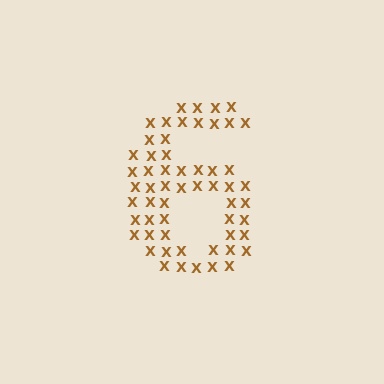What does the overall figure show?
The overall figure shows the digit 6.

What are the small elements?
The small elements are letter X's.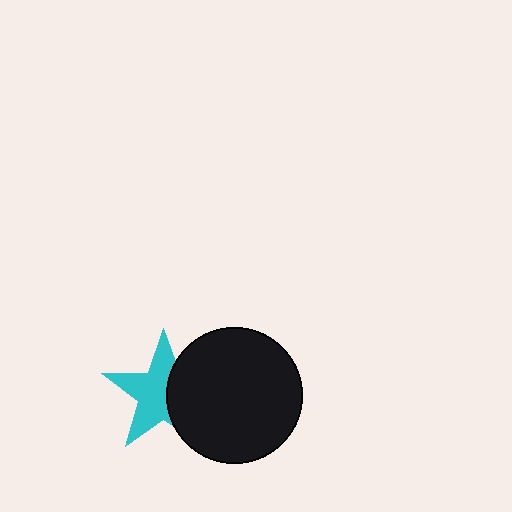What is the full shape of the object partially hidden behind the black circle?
The partially hidden object is a cyan star.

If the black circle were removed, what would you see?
You would see the complete cyan star.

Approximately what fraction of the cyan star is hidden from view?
Roughly 40% of the cyan star is hidden behind the black circle.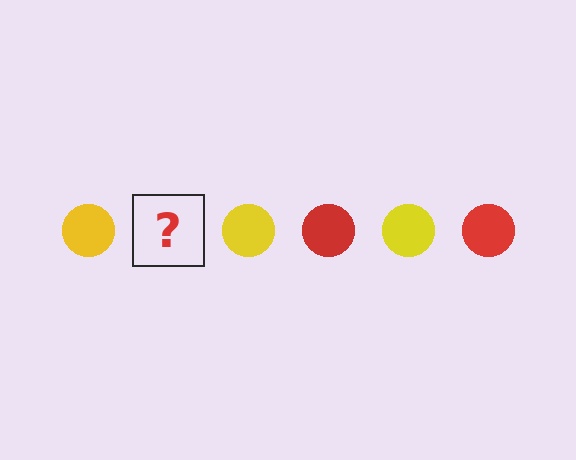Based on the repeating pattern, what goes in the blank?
The blank should be a red circle.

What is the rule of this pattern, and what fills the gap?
The rule is that the pattern cycles through yellow, red circles. The gap should be filled with a red circle.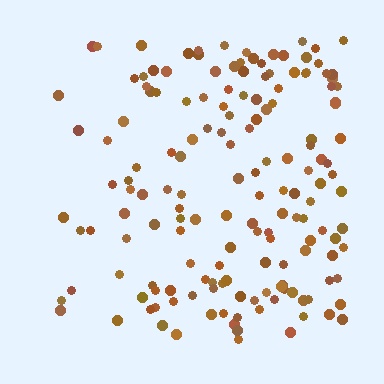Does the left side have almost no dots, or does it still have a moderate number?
Still a moderate number, just noticeably fewer than the right.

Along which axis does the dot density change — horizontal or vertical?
Horizontal.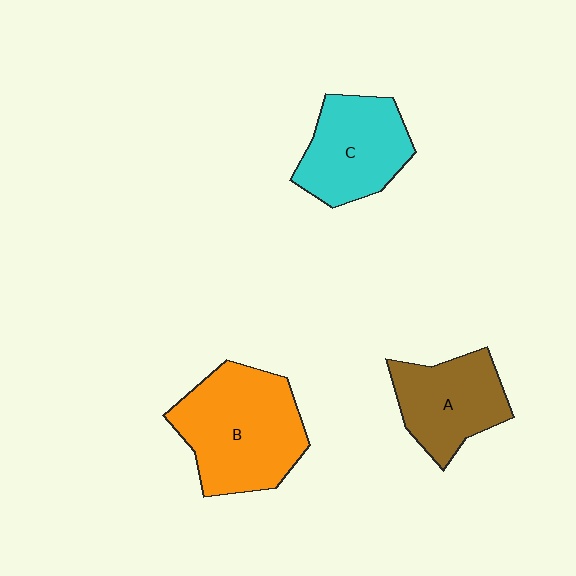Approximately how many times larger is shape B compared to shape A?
Approximately 1.5 times.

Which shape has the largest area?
Shape B (orange).